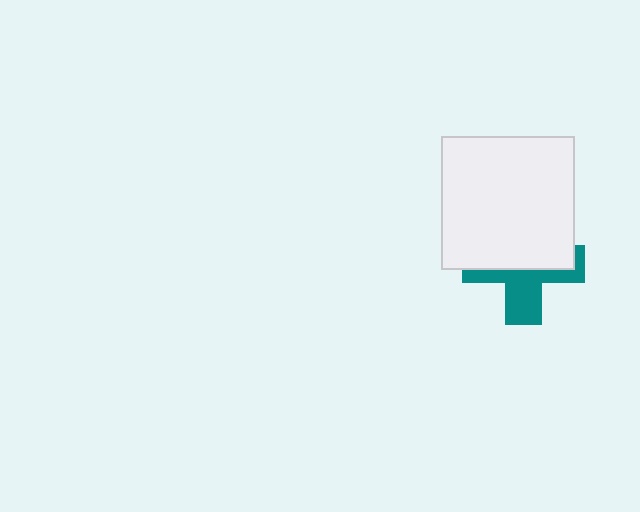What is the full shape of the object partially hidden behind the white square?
The partially hidden object is a teal cross.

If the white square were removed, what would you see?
You would see the complete teal cross.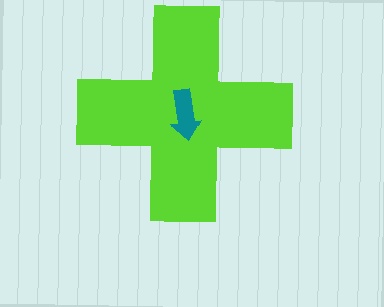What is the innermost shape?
The teal arrow.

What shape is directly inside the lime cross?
The teal arrow.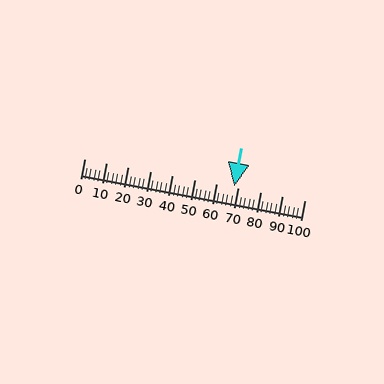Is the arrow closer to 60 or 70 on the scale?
The arrow is closer to 70.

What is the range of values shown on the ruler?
The ruler shows values from 0 to 100.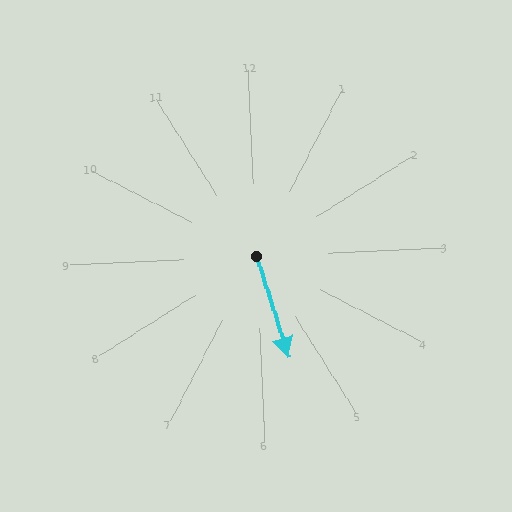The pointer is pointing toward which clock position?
Roughly 6 o'clock.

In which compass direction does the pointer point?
South.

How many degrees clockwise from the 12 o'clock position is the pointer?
Approximately 165 degrees.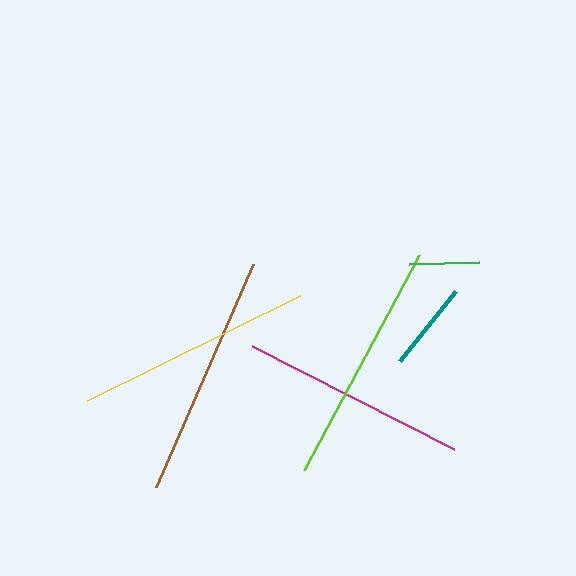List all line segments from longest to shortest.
From longest to shortest: lime, brown, yellow, magenta, teal, green.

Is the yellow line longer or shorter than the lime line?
The lime line is longer than the yellow line.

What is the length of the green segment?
The green segment is approximately 70 pixels long.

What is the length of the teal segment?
The teal segment is approximately 90 pixels long.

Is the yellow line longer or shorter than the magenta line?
The yellow line is longer than the magenta line.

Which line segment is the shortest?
The green line is the shortest at approximately 70 pixels.